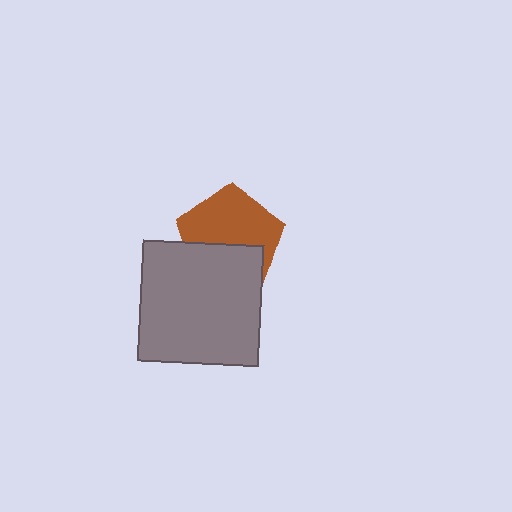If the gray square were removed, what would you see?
You would see the complete brown pentagon.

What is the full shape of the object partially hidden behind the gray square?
The partially hidden object is a brown pentagon.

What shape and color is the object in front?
The object in front is a gray square.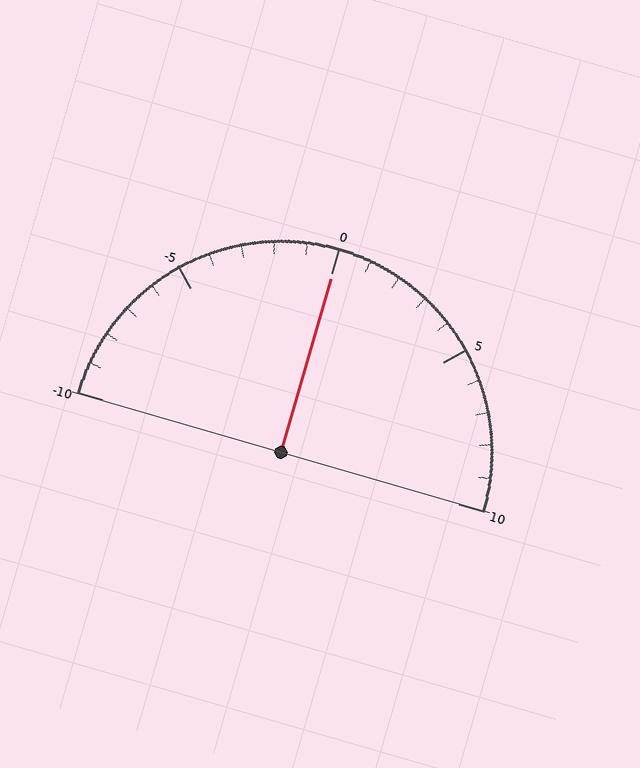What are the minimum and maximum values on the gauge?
The gauge ranges from -10 to 10.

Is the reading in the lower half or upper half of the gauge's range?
The reading is in the upper half of the range (-10 to 10).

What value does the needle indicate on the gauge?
The needle indicates approximately 0.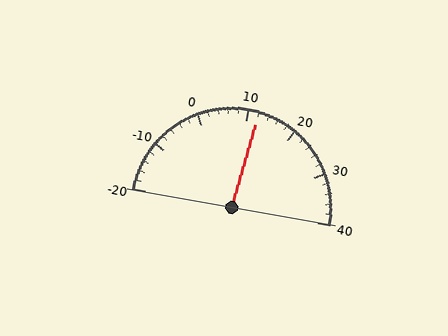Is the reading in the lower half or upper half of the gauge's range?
The reading is in the upper half of the range (-20 to 40).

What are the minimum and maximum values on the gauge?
The gauge ranges from -20 to 40.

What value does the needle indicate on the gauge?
The needle indicates approximately 12.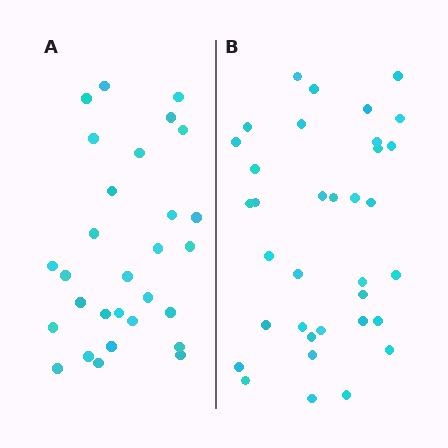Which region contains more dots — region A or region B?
Region B (the right region) has more dots.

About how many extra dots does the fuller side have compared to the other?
Region B has about 6 more dots than region A.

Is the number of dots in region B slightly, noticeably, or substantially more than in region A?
Region B has only slightly more — the two regions are fairly close. The ratio is roughly 1.2 to 1.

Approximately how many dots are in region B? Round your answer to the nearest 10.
About 40 dots. (The exact count is 35, which rounds to 40.)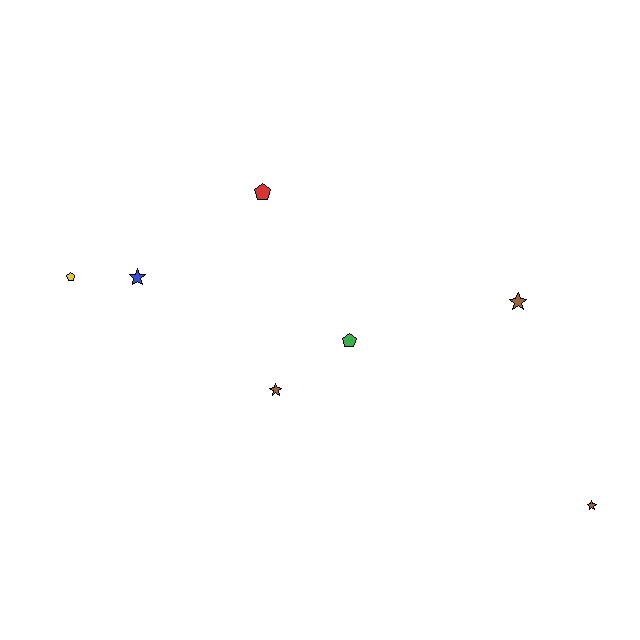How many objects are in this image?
There are 7 objects.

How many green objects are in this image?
There is 1 green object.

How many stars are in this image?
There are 4 stars.